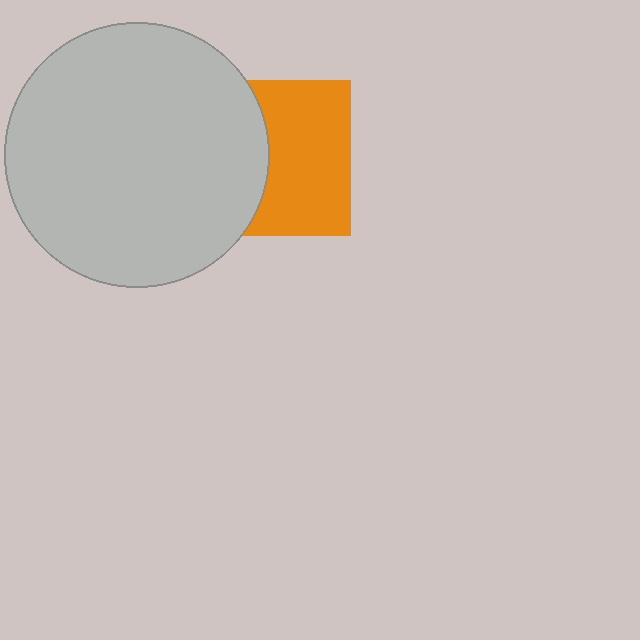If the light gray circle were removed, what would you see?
You would see the complete orange square.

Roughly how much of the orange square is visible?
About half of it is visible (roughly 57%).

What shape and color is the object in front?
The object in front is a light gray circle.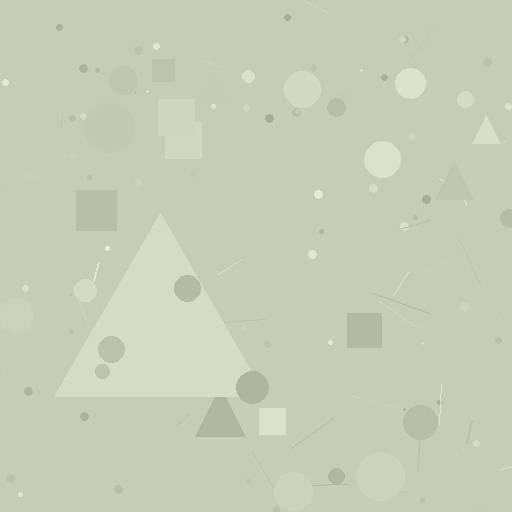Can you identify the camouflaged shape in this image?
The camouflaged shape is a triangle.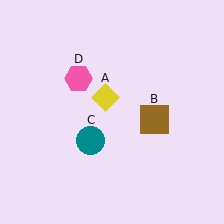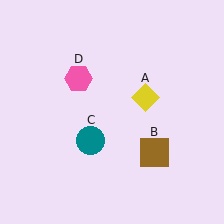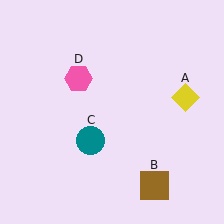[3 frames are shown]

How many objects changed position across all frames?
2 objects changed position: yellow diamond (object A), brown square (object B).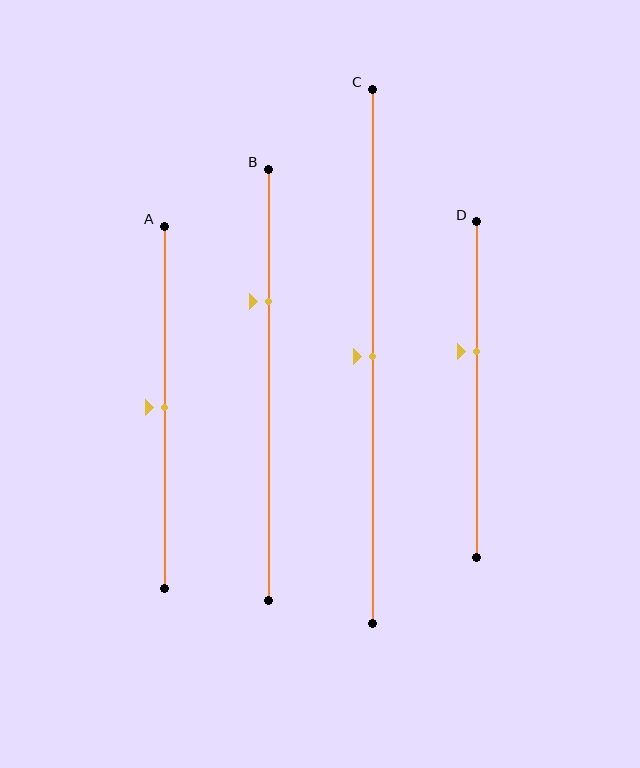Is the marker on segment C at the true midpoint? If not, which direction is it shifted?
Yes, the marker on segment C is at the true midpoint.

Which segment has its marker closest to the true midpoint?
Segment A has its marker closest to the true midpoint.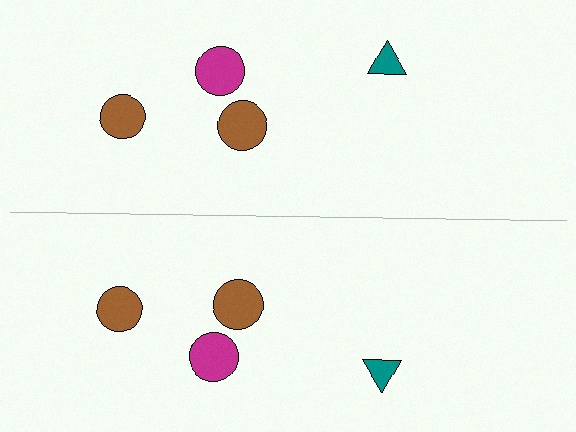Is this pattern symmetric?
Yes, this pattern has bilateral (reflection) symmetry.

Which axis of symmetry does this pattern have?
The pattern has a horizontal axis of symmetry running through the center of the image.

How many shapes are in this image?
There are 8 shapes in this image.